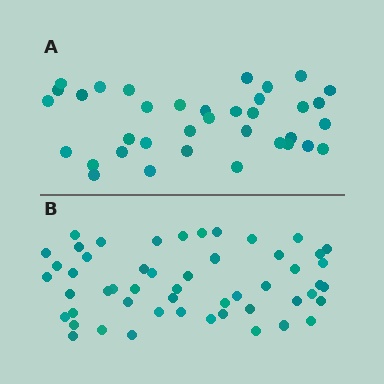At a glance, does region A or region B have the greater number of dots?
Region B (the bottom region) has more dots.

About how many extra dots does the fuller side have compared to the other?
Region B has approximately 15 more dots than region A.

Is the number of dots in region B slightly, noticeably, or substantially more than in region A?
Region B has noticeably more, but not dramatically so. The ratio is roughly 1.4 to 1.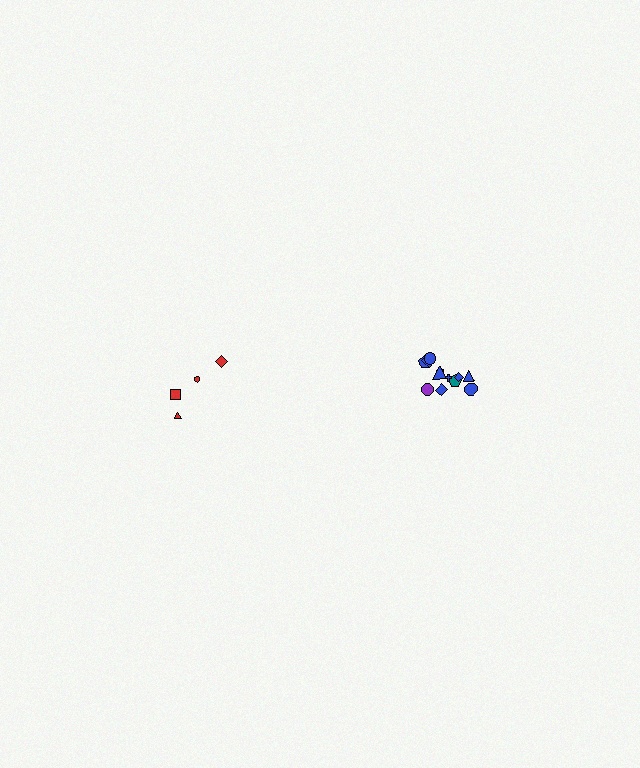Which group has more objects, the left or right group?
The right group.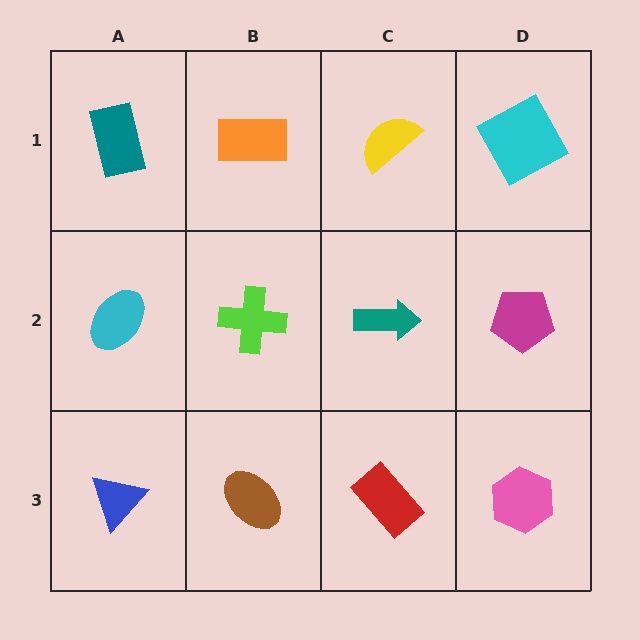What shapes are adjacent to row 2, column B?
An orange rectangle (row 1, column B), a brown ellipse (row 3, column B), a cyan ellipse (row 2, column A), a teal arrow (row 2, column C).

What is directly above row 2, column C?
A yellow semicircle.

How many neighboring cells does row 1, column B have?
3.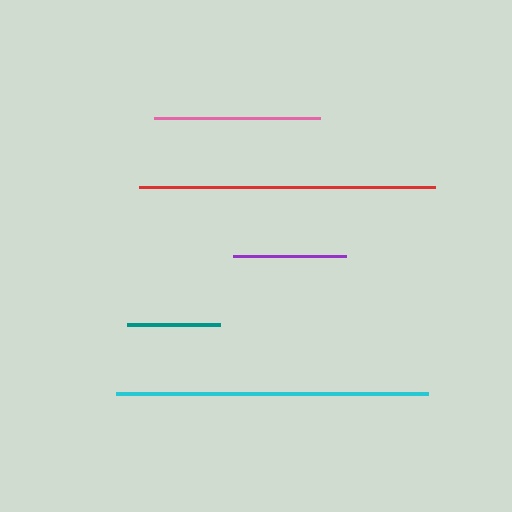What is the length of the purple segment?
The purple segment is approximately 114 pixels long.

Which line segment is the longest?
The cyan line is the longest at approximately 312 pixels.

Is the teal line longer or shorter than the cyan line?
The cyan line is longer than the teal line.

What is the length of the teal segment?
The teal segment is approximately 92 pixels long.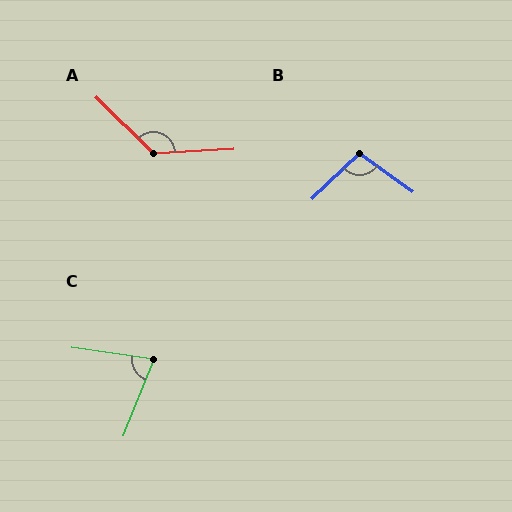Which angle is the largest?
A, at approximately 132 degrees.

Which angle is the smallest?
C, at approximately 76 degrees.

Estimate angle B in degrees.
Approximately 100 degrees.